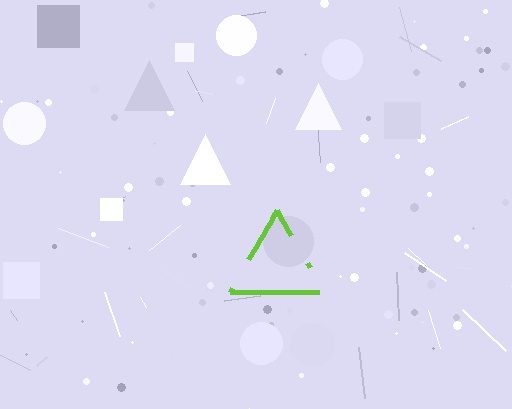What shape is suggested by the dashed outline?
The dashed outline suggests a triangle.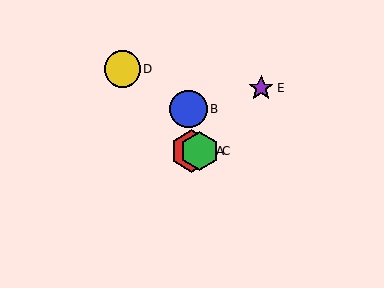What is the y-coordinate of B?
Object B is at y≈109.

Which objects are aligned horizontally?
Objects A, C are aligned horizontally.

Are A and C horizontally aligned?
Yes, both are at y≈151.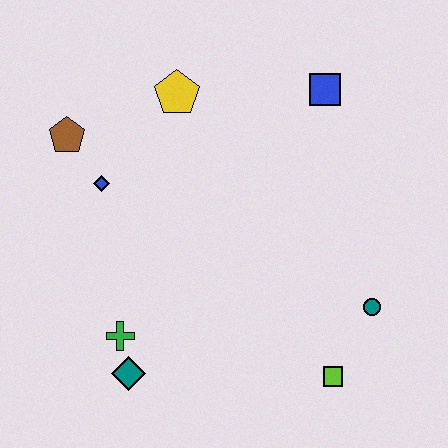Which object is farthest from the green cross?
The blue square is farthest from the green cross.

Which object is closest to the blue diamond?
The brown pentagon is closest to the blue diamond.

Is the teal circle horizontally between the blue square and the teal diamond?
No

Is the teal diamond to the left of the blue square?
Yes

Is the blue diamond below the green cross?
No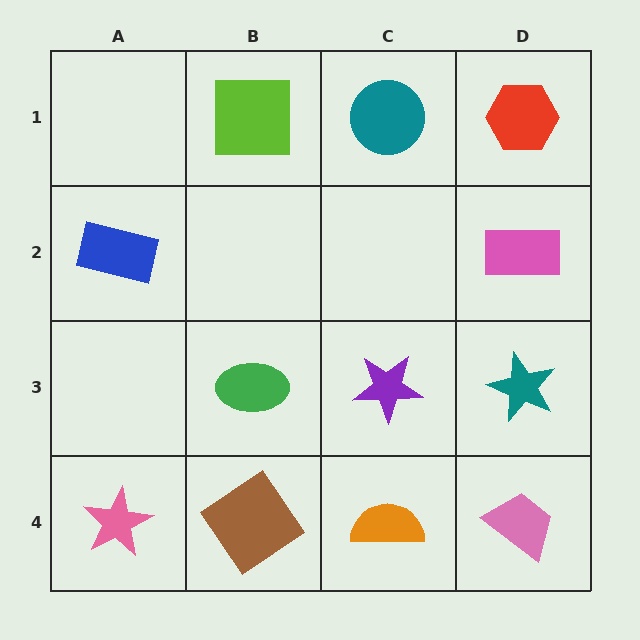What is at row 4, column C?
An orange semicircle.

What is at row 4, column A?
A pink star.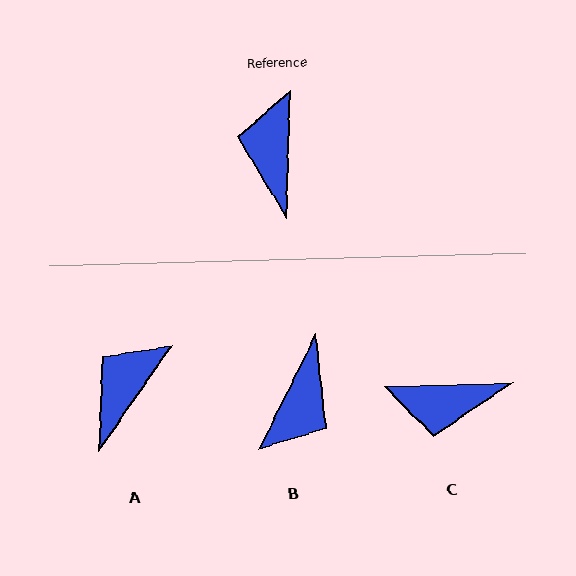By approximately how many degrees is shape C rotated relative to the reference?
Approximately 93 degrees counter-clockwise.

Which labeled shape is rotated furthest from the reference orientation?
B, about 155 degrees away.